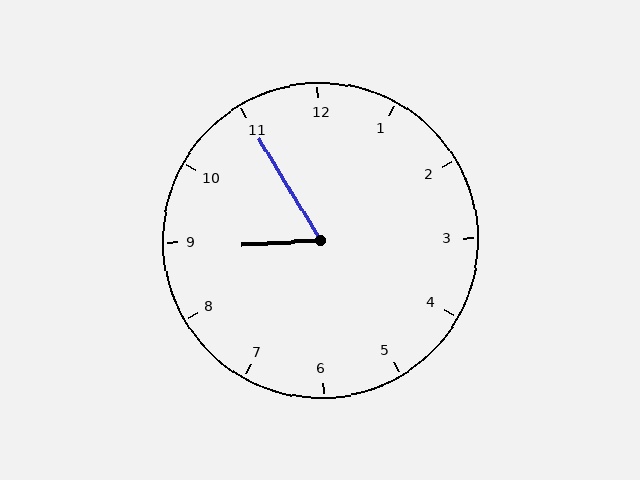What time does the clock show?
8:55.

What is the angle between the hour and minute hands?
Approximately 62 degrees.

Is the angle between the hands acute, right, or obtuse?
It is acute.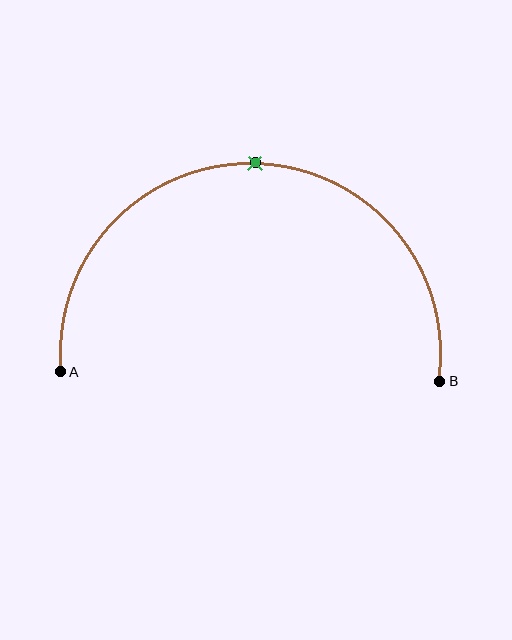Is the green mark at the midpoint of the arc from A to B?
Yes. The green mark lies on the arc at equal arc-length from both A and B — it is the arc midpoint.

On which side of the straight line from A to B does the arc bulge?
The arc bulges above the straight line connecting A and B.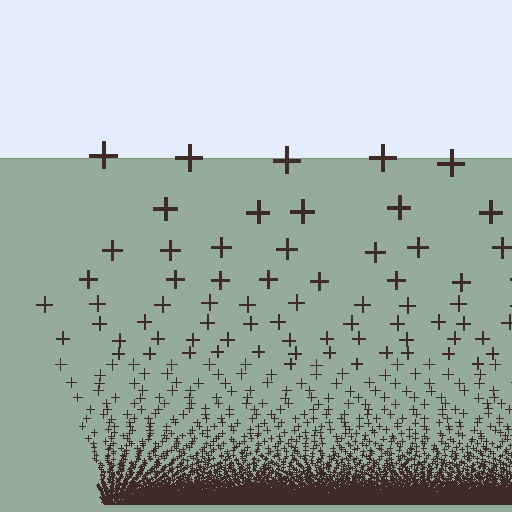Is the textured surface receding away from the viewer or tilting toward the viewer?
The surface appears to tilt toward the viewer. Texture elements get larger and sparser toward the top.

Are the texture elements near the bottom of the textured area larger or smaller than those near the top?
Smaller. The gradient is inverted — elements near the bottom are smaller and denser.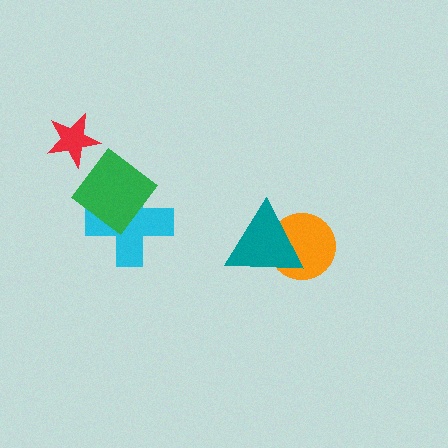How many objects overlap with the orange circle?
1 object overlaps with the orange circle.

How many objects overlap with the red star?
0 objects overlap with the red star.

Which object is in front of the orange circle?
The teal triangle is in front of the orange circle.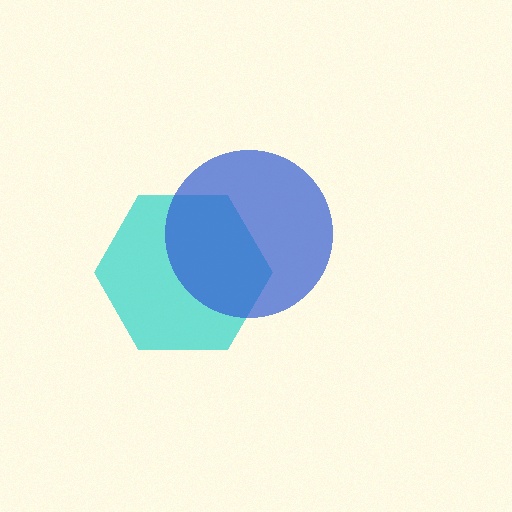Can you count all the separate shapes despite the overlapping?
Yes, there are 2 separate shapes.